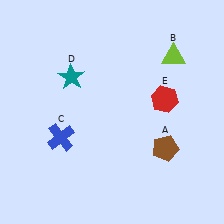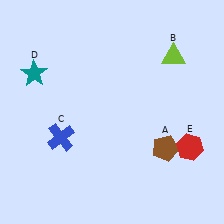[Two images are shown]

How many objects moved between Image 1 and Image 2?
2 objects moved between the two images.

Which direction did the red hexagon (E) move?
The red hexagon (E) moved down.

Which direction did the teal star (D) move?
The teal star (D) moved left.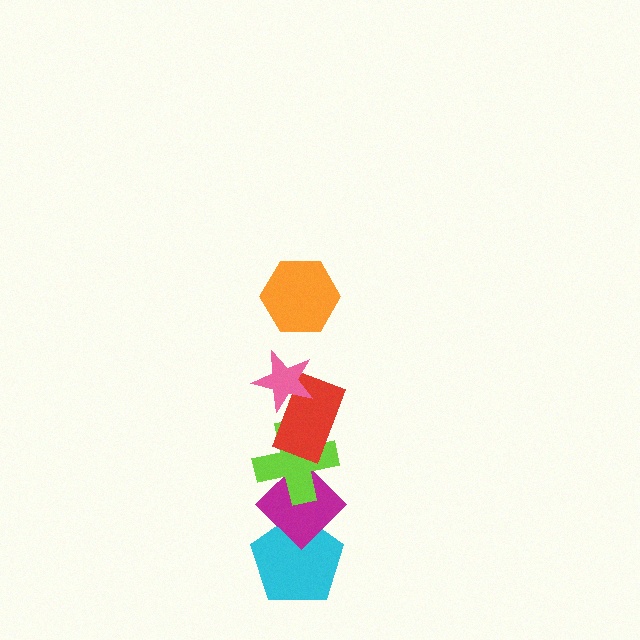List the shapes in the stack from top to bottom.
From top to bottom: the orange hexagon, the pink star, the red rectangle, the lime cross, the magenta diamond, the cyan pentagon.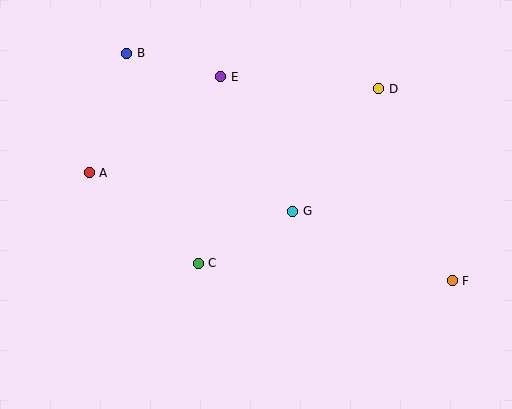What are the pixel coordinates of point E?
Point E is at (221, 77).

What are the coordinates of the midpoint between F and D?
The midpoint between F and D is at (415, 185).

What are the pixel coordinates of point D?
Point D is at (379, 89).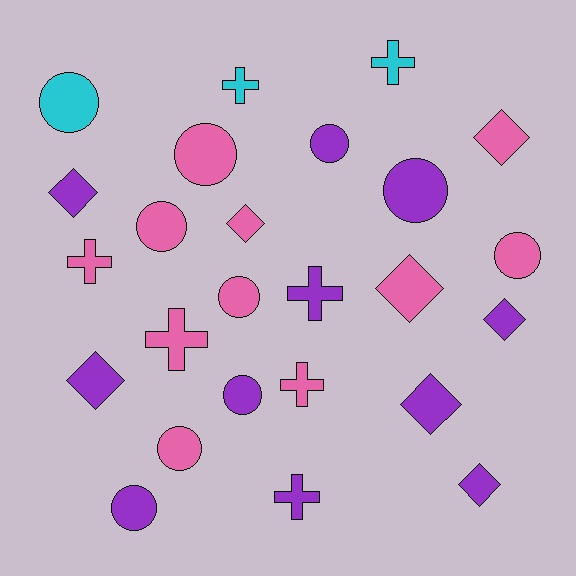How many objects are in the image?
There are 25 objects.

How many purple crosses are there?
There are 2 purple crosses.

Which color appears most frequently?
Pink, with 11 objects.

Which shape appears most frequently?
Circle, with 10 objects.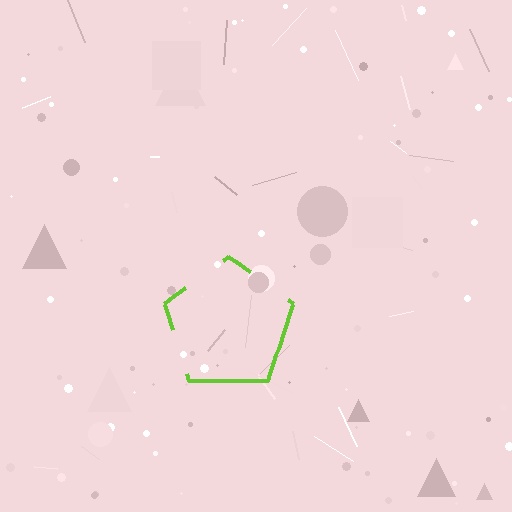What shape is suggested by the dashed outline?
The dashed outline suggests a pentagon.